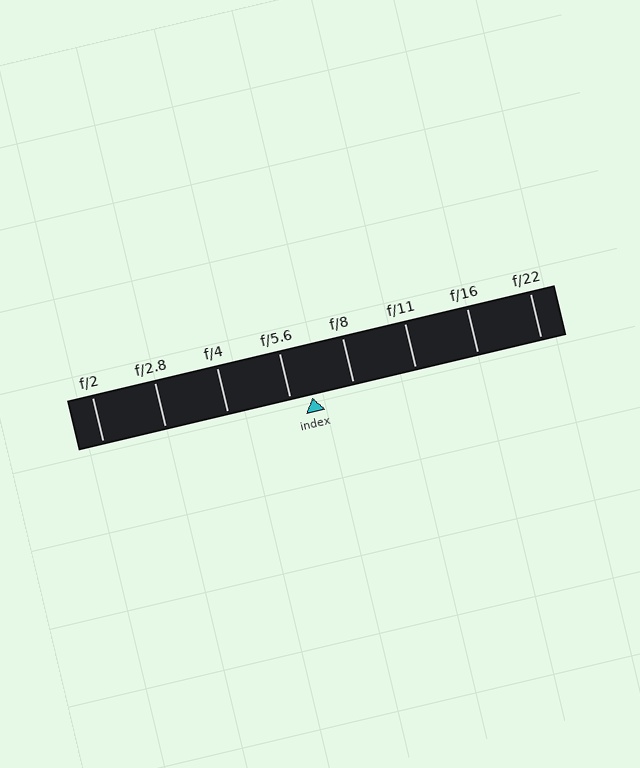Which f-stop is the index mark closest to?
The index mark is closest to f/5.6.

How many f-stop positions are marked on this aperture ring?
There are 8 f-stop positions marked.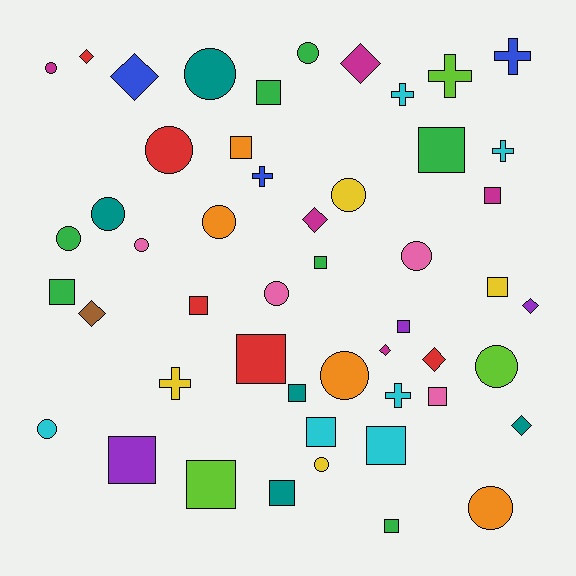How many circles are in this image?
There are 16 circles.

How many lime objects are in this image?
There are 3 lime objects.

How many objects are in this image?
There are 50 objects.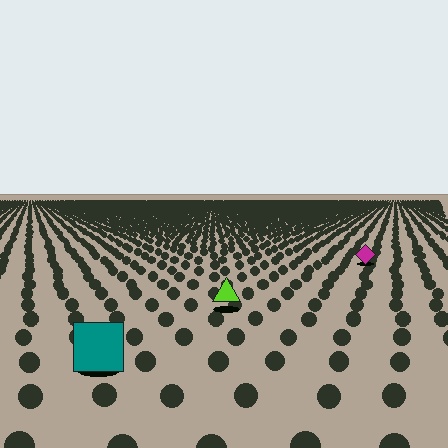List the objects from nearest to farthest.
From nearest to farthest: the teal square, the lime triangle, the magenta diamond.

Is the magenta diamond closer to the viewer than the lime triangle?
No. The lime triangle is closer — you can tell from the texture gradient: the ground texture is coarser near it.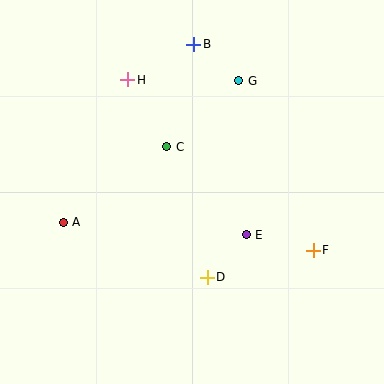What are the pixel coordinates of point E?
Point E is at (246, 235).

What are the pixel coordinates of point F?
Point F is at (313, 250).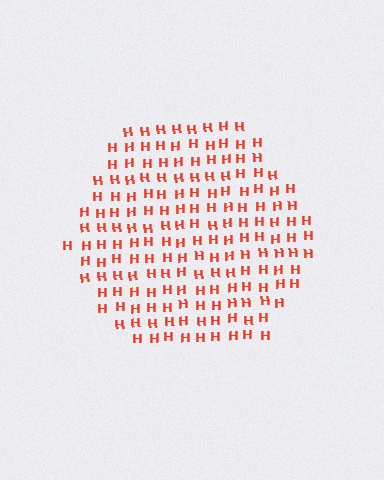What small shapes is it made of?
It is made of small letter H's.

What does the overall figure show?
The overall figure shows a hexagon.